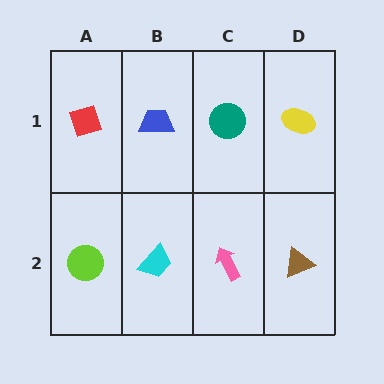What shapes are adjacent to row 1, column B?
A cyan trapezoid (row 2, column B), a red diamond (row 1, column A), a teal circle (row 1, column C).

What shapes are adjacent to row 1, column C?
A pink arrow (row 2, column C), a blue trapezoid (row 1, column B), a yellow ellipse (row 1, column D).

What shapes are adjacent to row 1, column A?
A lime circle (row 2, column A), a blue trapezoid (row 1, column B).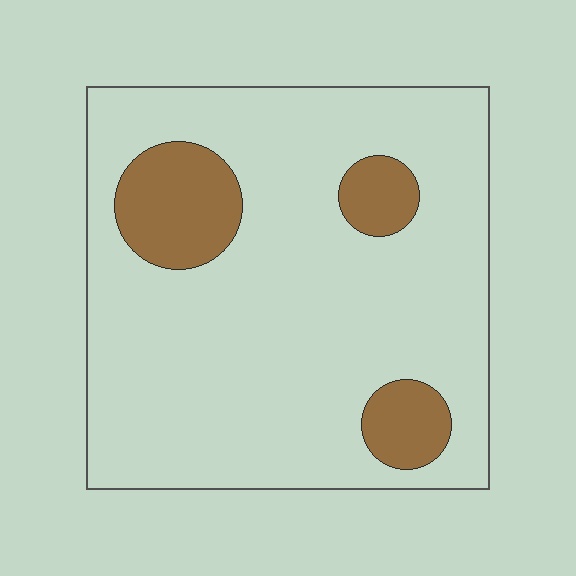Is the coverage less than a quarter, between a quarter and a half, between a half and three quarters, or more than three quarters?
Less than a quarter.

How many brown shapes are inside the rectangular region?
3.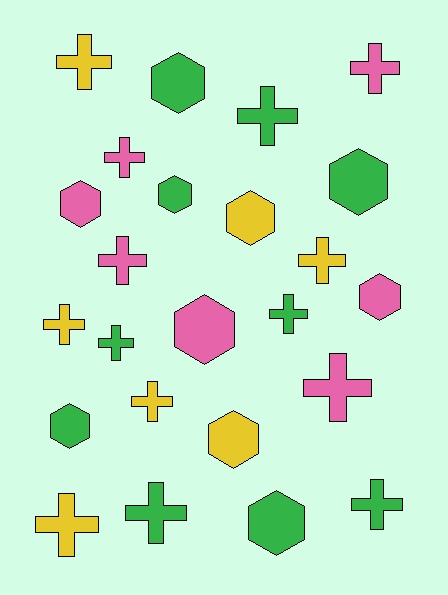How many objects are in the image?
There are 24 objects.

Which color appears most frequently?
Green, with 10 objects.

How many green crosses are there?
There are 5 green crosses.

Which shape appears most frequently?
Cross, with 14 objects.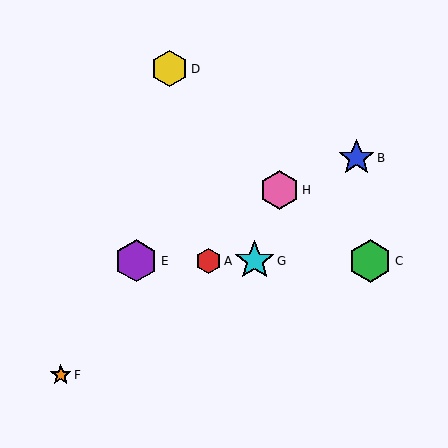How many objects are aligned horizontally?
4 objects (A, C, E, G) are aligned horizontally.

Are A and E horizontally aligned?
Yes, both are at y≈261.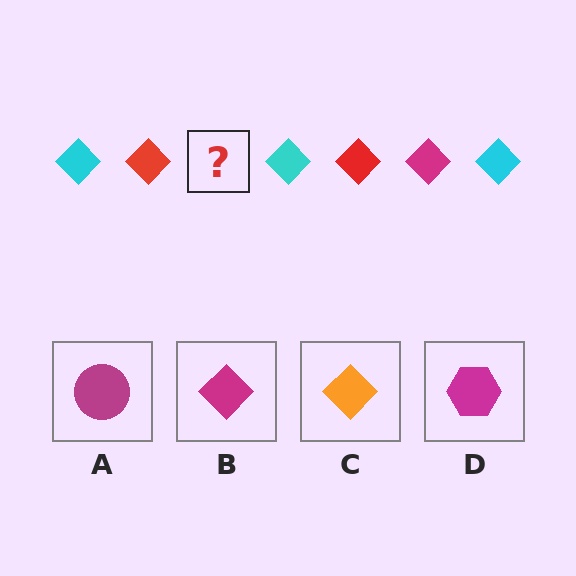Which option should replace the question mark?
Option B.